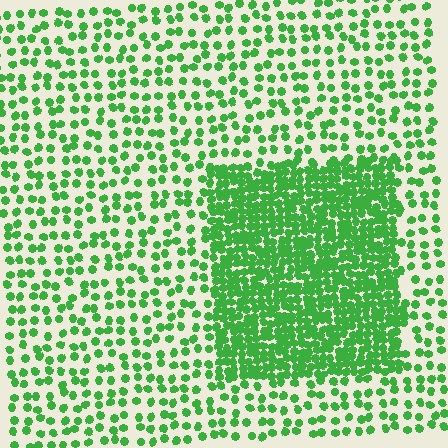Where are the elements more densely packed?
The elements are more densely packed inside the rectangle boundary.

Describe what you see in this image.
The image contains small green elements arranged at two different densities. A rectangle-shaped region is visible where the elements are more densely packed than the surrounding area.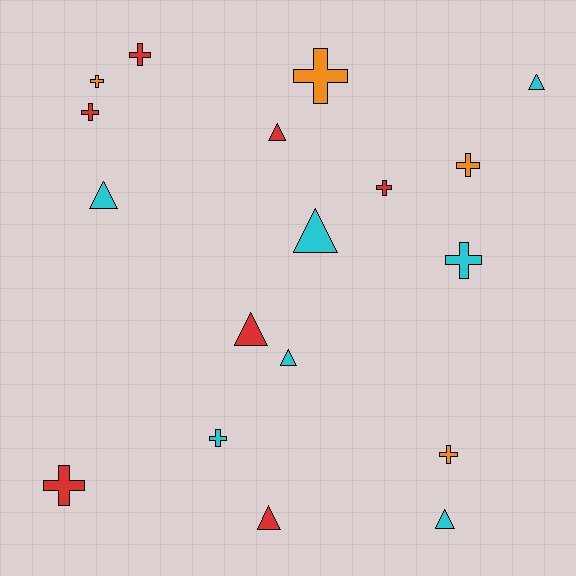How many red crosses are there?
There are 4 red crosses.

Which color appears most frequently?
Red, with 7 objects.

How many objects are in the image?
There are 18 objects.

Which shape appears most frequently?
Cross, with 10 objects.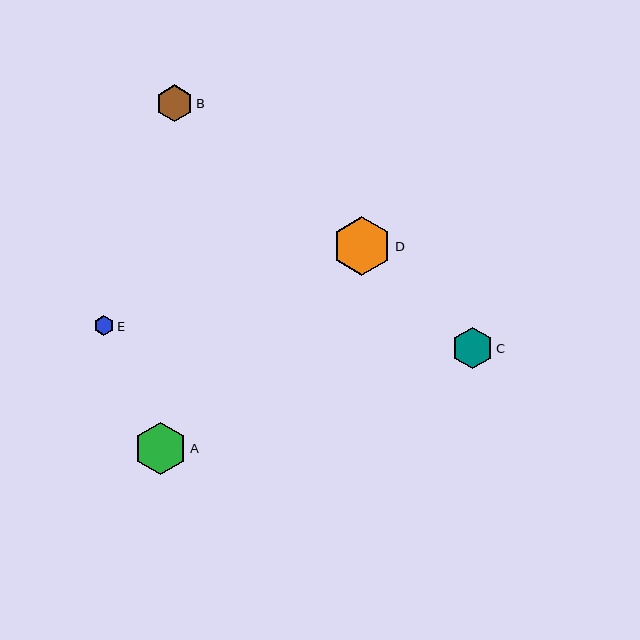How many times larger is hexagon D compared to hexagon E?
Hexagon D is approximately 3.0 times the size of hexagon E.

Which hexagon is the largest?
Hexagon D is the largest with a size of approximately 59 pixels.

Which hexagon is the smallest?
Hexagon E is the smallest with a size of approximately 20 pixels.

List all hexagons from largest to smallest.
From largest to smallest: D, A, C, B, E.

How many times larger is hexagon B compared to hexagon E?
Hexagon B is approximately 1.9 times the size of hexagon E.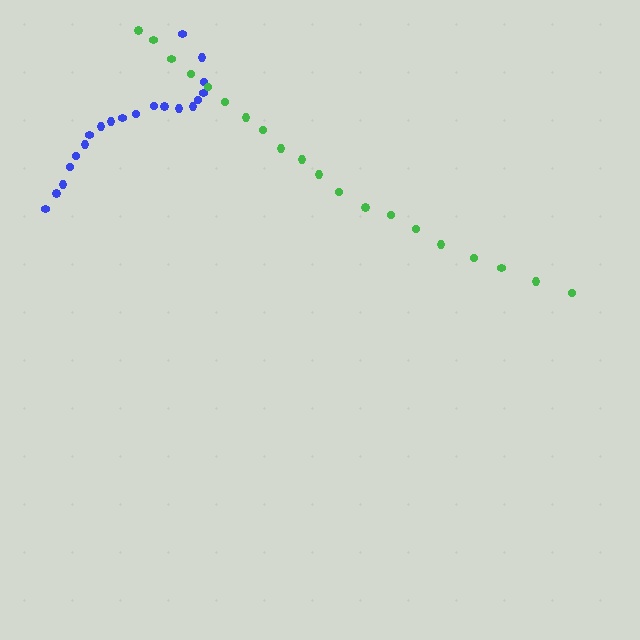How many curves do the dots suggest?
There are 2 distinct paths.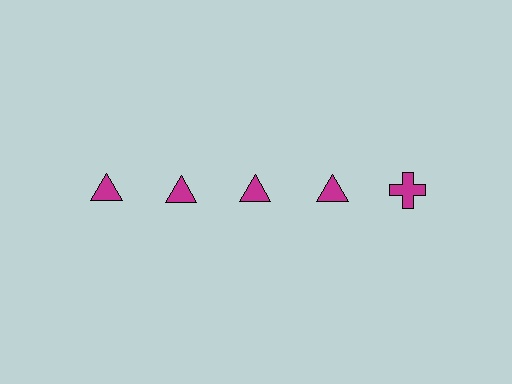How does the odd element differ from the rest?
It has a different shape: cross instead of triangle.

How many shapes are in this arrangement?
There are 5 shapes arranged in a grid pattern.